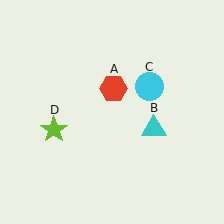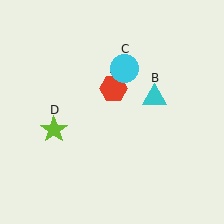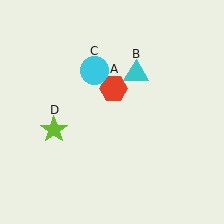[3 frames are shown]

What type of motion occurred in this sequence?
The cyan triangle (object B), cyan circle (object C) rotated counterclockwise around the center of the scene.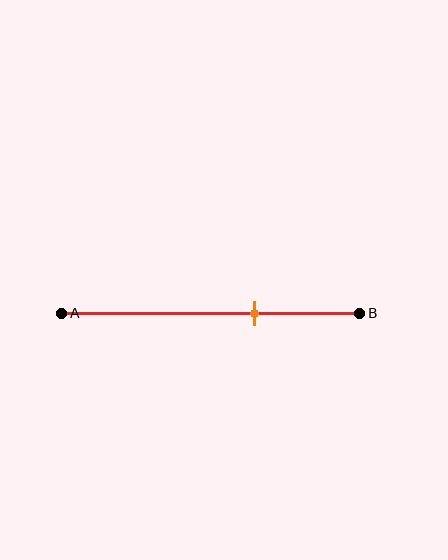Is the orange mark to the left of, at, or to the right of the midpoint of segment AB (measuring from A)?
The orange mark is to the right of the midpoint of segment AB.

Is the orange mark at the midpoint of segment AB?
No, the mark is at about 65% from A, not at the 50% midpoint.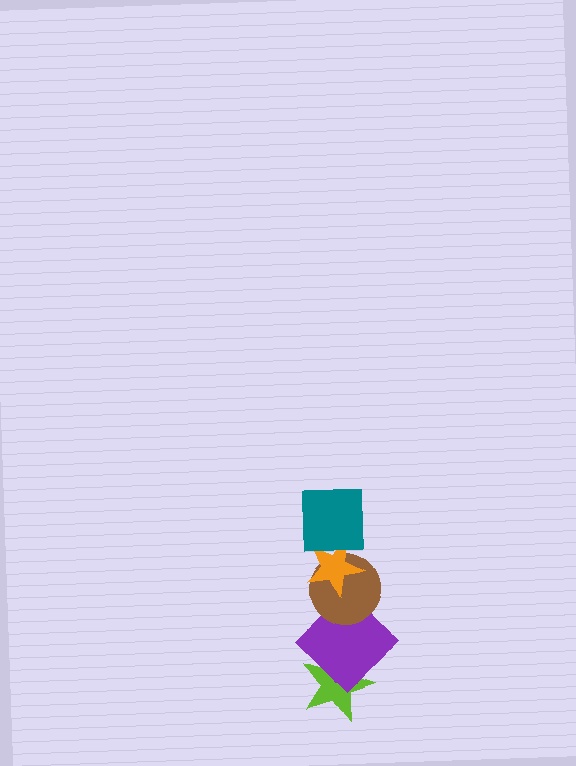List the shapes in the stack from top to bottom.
From top to bottom: the teal square, the orange star, the brown circle, the purple diamond, the lime star.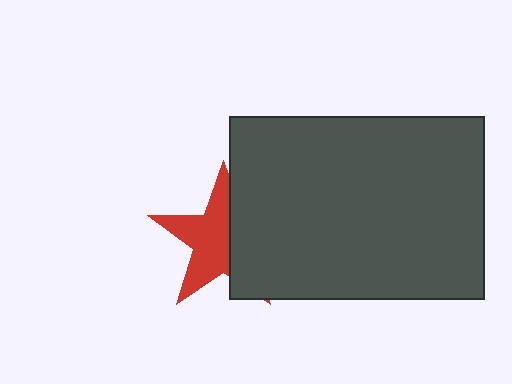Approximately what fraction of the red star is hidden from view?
Roughly 41% of the red star is hidden behind the dark gray rectangle.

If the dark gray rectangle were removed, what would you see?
You would see the complete red star.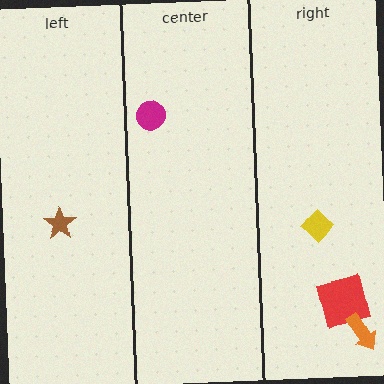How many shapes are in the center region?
1.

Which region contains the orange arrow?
The right region.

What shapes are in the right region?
The red square, the yellow diamond, the orange arrow.